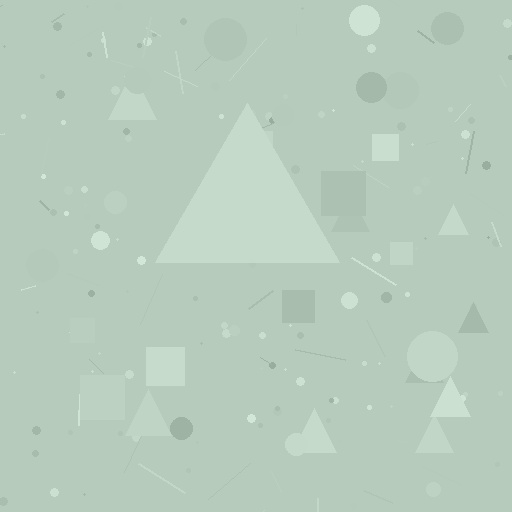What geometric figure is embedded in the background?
A triangle is embedded in the background.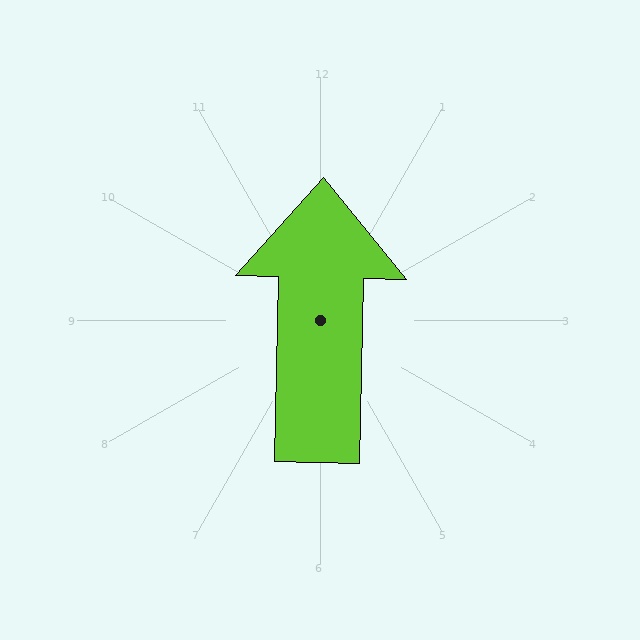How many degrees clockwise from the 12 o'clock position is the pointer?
Approximately 1 degrees.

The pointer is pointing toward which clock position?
Roughly 12 o'clock.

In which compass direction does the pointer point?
North.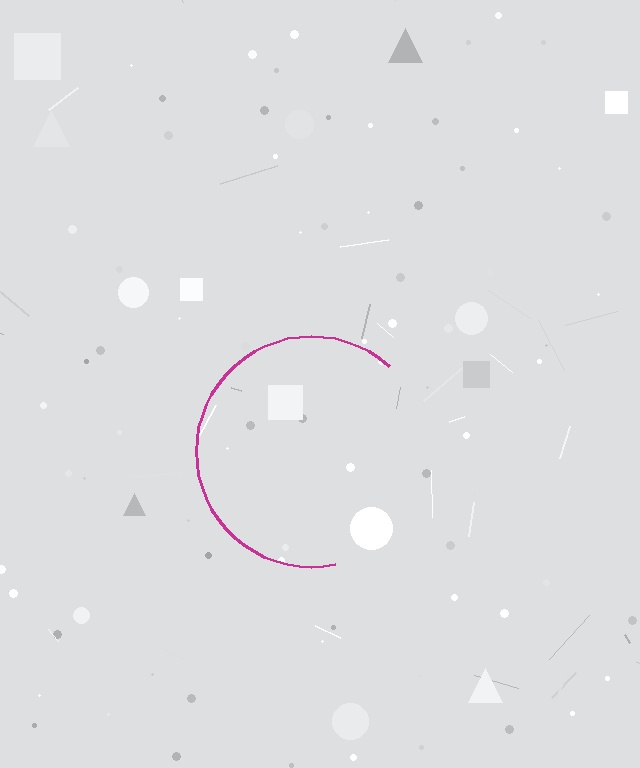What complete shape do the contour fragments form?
The contour fragments form a circle.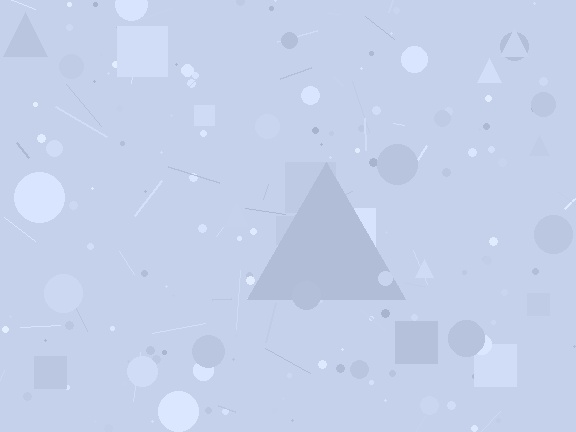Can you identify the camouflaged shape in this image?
The camouflaged shape is a triangle.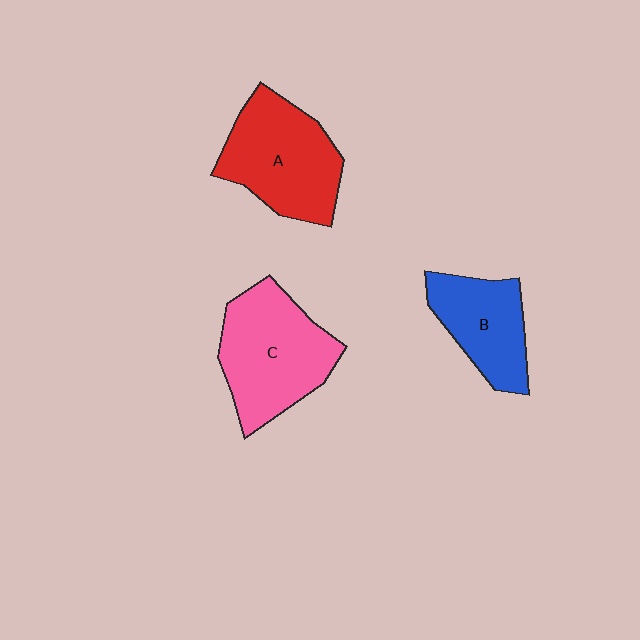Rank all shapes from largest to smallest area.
From largest to smallest: C (pink), A (red), B (blue).